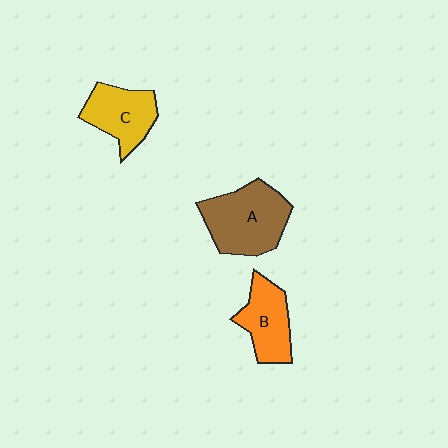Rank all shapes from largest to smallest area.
From largest to smallest: A (brown), C (yellow), B (orange).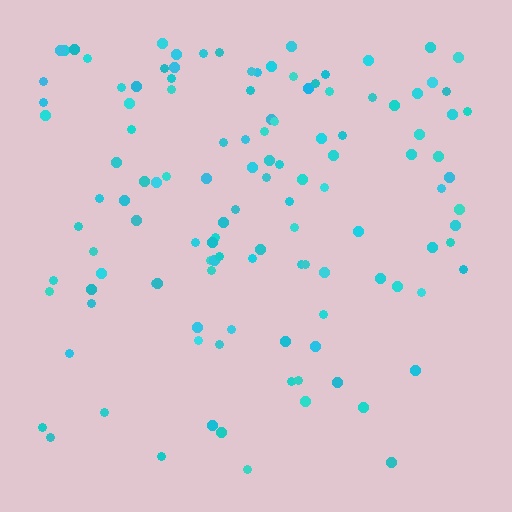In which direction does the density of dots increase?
From bottom to top, with the top side densest.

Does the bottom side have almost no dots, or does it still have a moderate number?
Still a moderate number, just noticeably fewer than the top.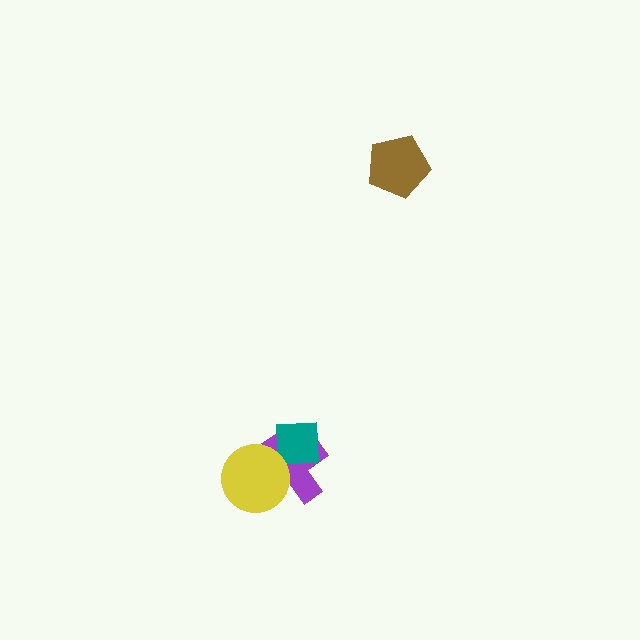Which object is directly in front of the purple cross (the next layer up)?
The teal square is directly in front of the purple cross.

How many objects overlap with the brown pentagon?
0 objects overlap with the brown pentagon.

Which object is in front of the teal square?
The yellow circle is in front of the teal square.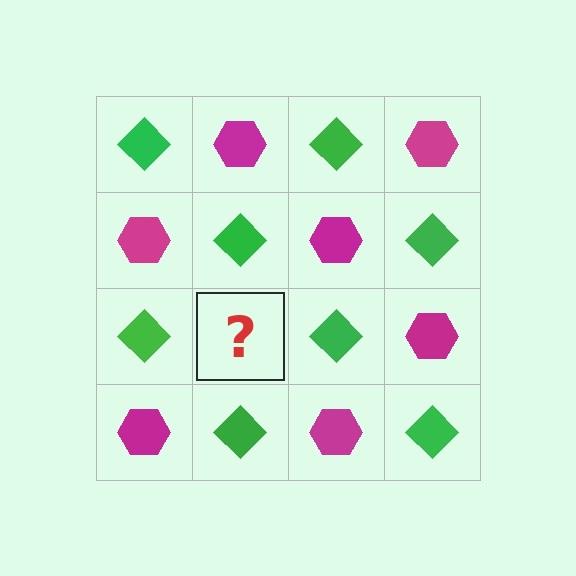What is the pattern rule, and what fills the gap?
The rule is that it alternates green diamond and magenta hexagon in a checkerboard pattern. The gap should be filled with a magenta hexagon.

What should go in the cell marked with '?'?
The missing cell should contain a magenta hexagon.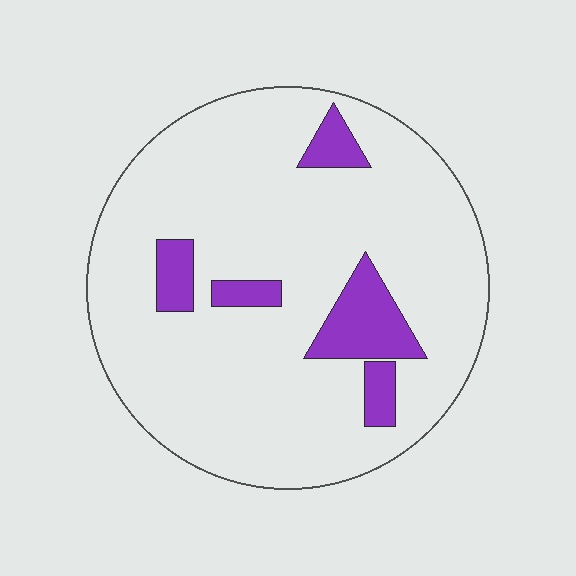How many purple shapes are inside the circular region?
5.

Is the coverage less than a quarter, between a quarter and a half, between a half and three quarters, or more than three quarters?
Less than a quarter.